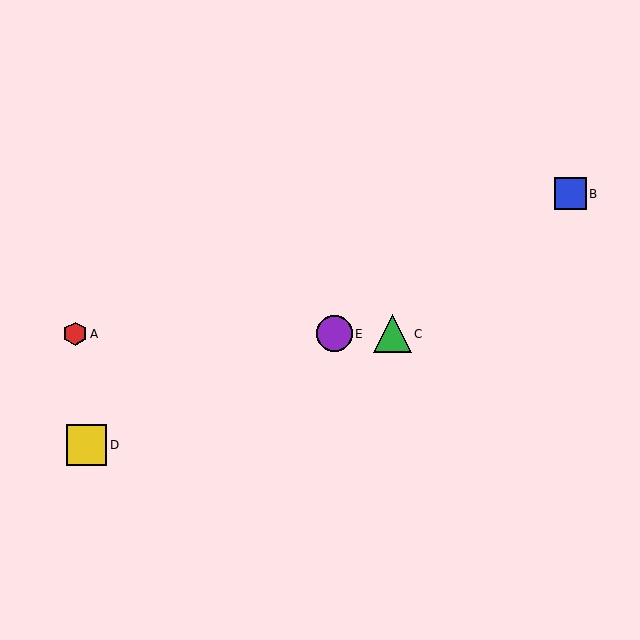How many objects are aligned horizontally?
3 objects (A, C, E) are aligned horizontally.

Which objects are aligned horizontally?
Objects A, C, E are aligned horizontally.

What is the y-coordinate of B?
Object B is at y≈194.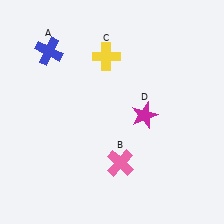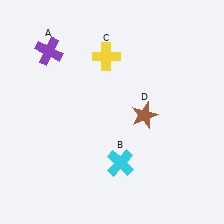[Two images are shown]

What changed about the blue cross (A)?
In Image 1, A is blue. In Image 2, it changed to purple.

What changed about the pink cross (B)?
In Image 1, B is pink. In Image 2, it changed to cyan.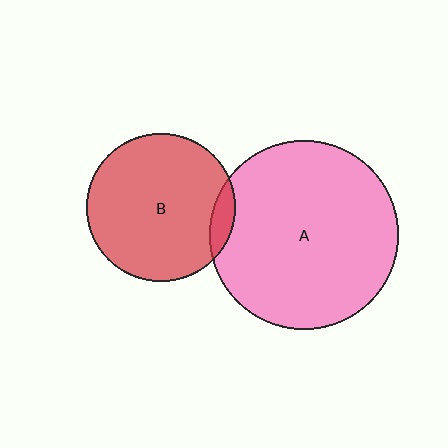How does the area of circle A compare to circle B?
Approximately 1.6 times.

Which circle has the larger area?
Circle A (pink).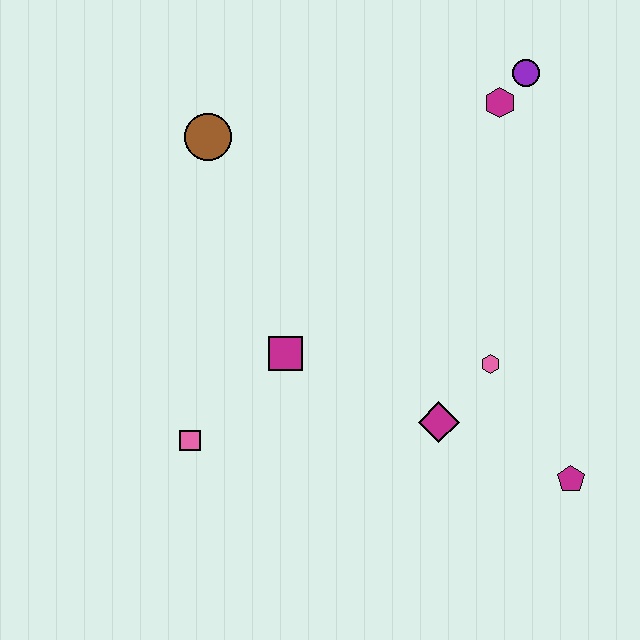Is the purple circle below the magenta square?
No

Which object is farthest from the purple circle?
The pink square is farthest from the purple circle.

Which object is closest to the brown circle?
The magenta square is closest to the brown circle.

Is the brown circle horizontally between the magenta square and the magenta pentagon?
No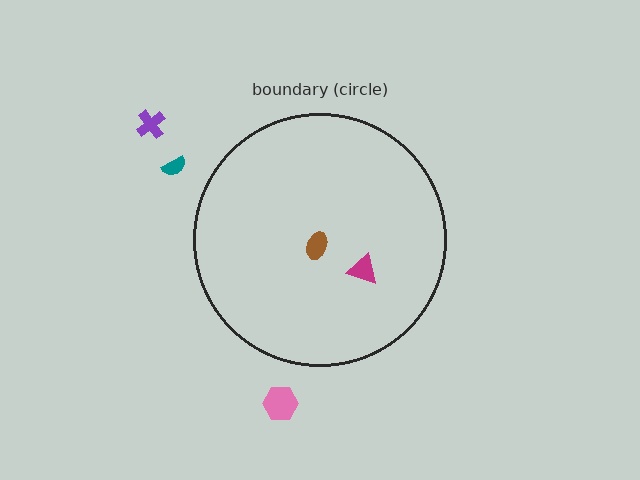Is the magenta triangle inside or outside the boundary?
Inside.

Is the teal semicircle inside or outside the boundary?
Outside.